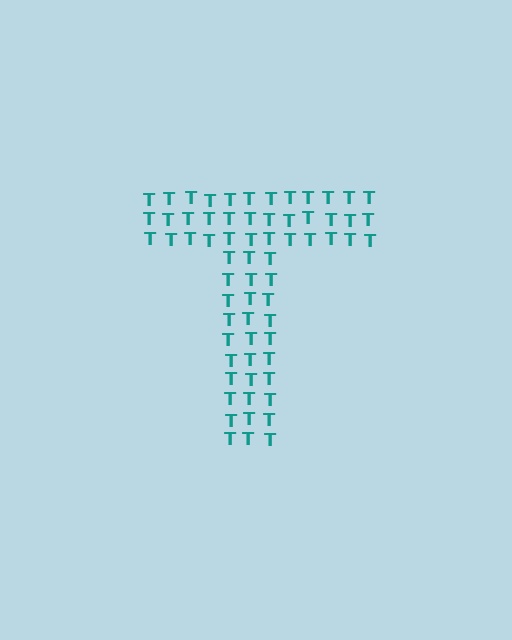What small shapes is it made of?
It is made of small letter T's.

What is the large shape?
The large shape is the letter T.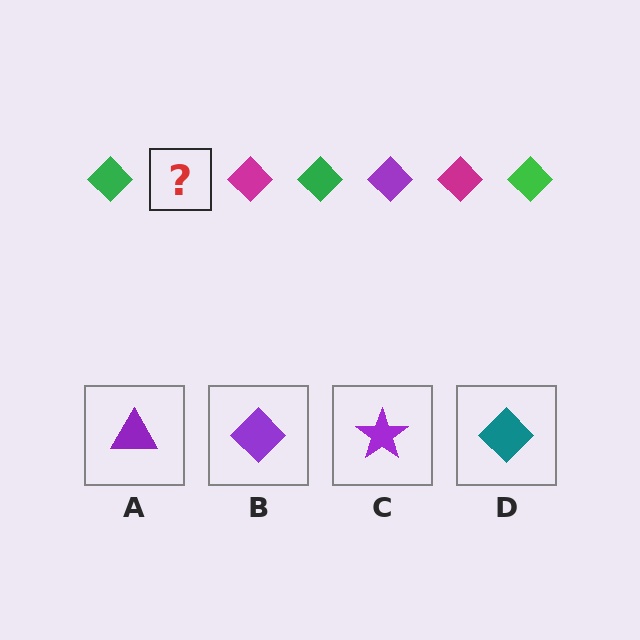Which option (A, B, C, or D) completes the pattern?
B.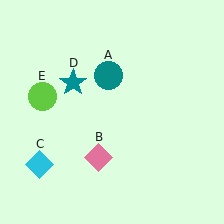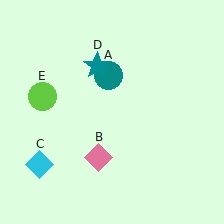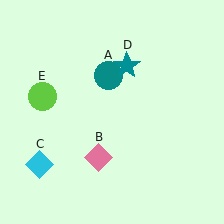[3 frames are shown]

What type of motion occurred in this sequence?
The teal star (object D) rotated clockwise around the center of the scene.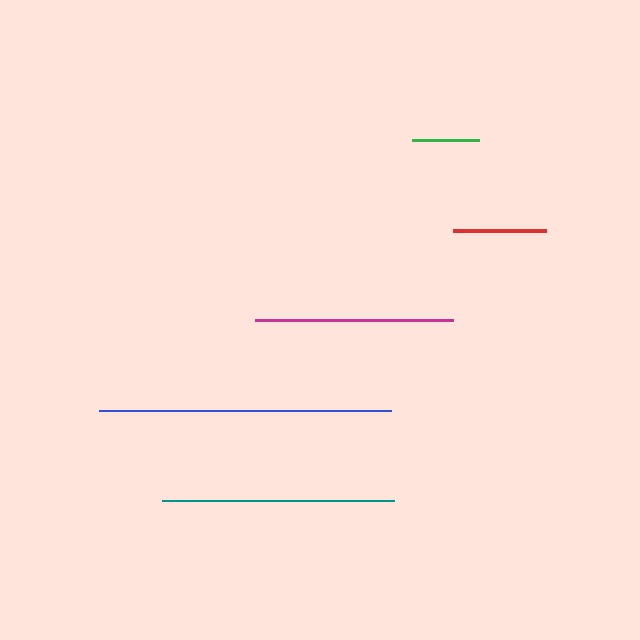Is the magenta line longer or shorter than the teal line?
The teal line is longer than the magenta line.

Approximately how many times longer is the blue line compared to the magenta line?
The blue line is approximately 1.5 times the length of the magenta line.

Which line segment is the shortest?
The green line is the shortest at approximately 68 pixels.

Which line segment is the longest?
The blue line is the longest at approximately 292 pixels.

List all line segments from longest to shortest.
From longest to shortest: blue, teal, magenta, red, green.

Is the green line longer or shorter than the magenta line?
The magenta line is longer than the green line.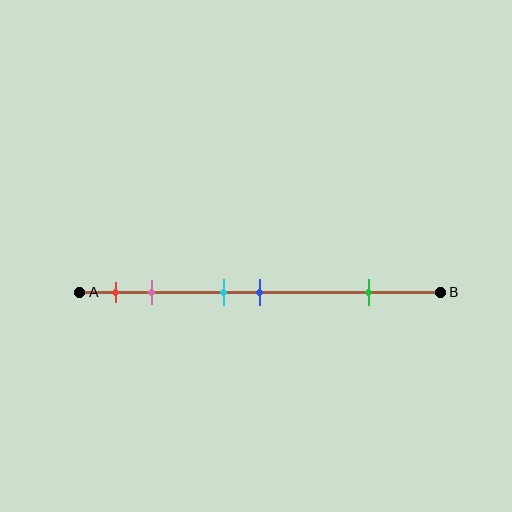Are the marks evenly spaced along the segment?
No, the marks are not evenly spaced.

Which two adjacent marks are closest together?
The cyan and blue marks are the closest adjacent pair.